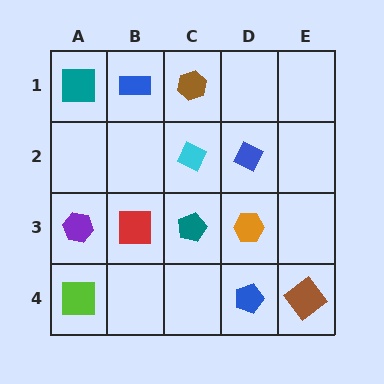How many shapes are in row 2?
2 shapes.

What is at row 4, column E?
A brown diamond.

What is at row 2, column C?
A cyan diamond.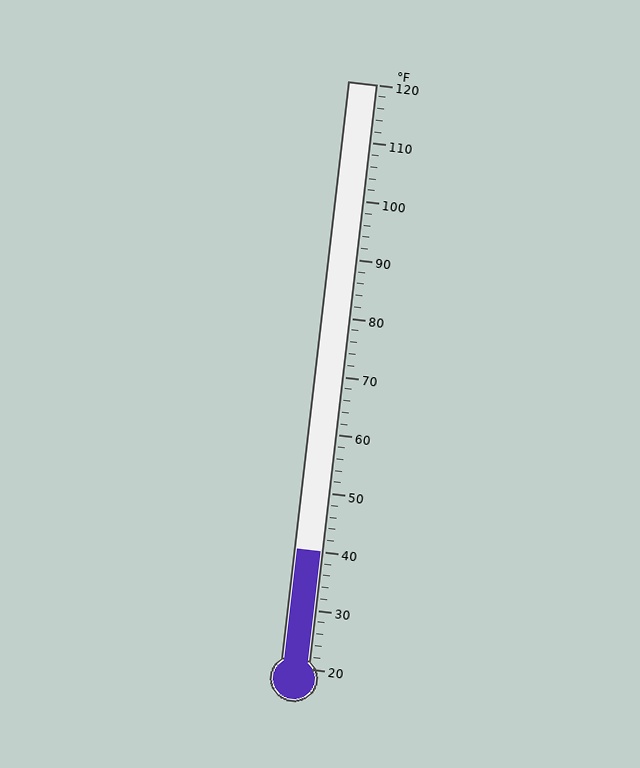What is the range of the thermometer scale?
The thermometer scale ranges from 20°F to 120°F.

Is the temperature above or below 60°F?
The temperature is below 60°F.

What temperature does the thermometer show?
The thermometer shows approximately 40°F.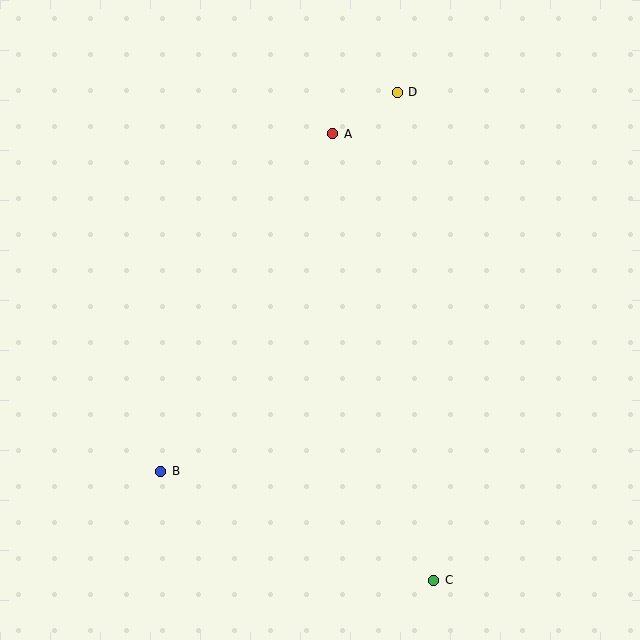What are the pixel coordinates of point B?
Point B is at (161, 471).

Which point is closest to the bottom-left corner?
Point B is closest to the bottom-left corner.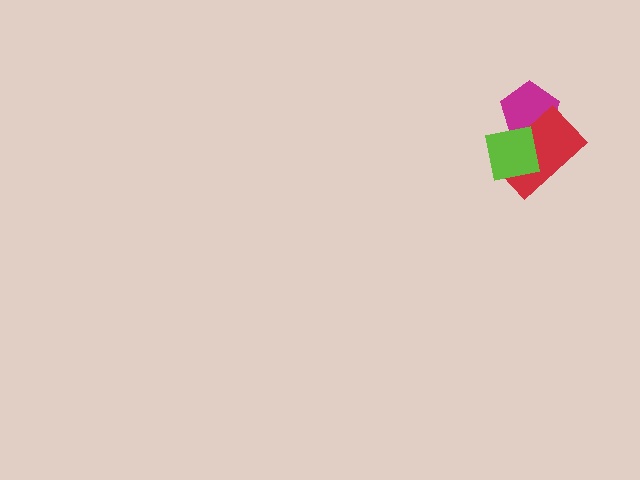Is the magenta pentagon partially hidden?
Yes, it is partially covered by another shape.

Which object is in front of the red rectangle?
The lime square is in front of the red rectangle.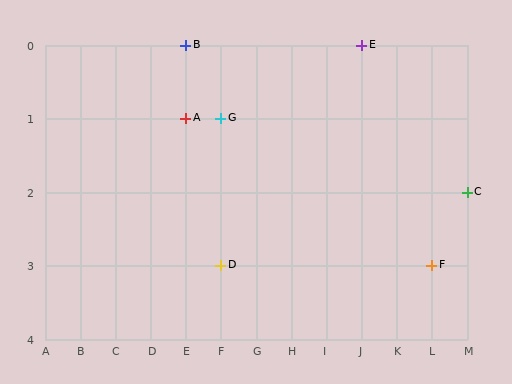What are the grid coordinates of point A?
Point A is at grid coordinates (E, 1).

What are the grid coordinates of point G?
Point G is at grid coordinates (F, 1).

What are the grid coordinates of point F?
Point F is at grid coordinates (L, 3).